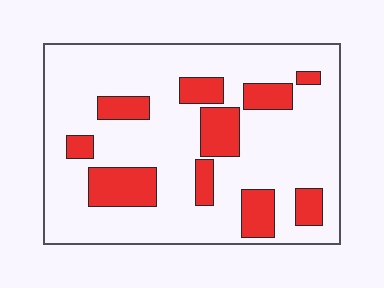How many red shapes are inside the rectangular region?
10.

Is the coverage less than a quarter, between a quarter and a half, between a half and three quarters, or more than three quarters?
Less than a quarter.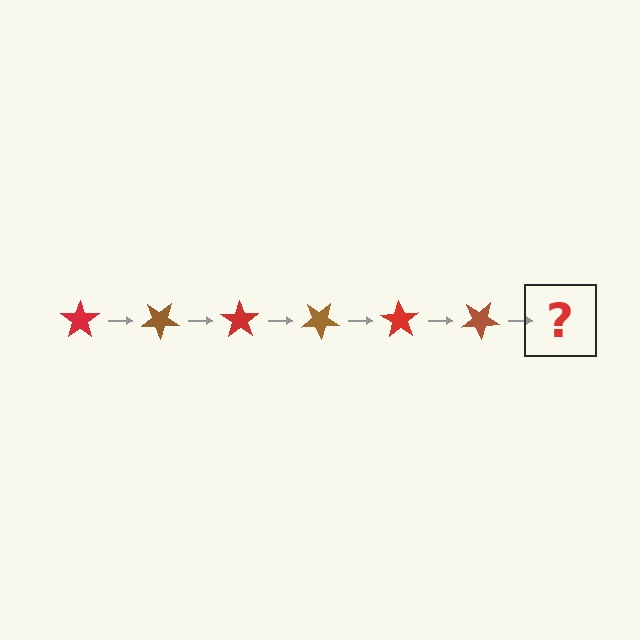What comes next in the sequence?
The next element should be a red star, rotated 210 degrees from the start.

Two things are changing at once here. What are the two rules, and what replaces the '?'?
The two rules are that it rotates 35 degrees each step and the color cycles through red and brown. The '?' should be a red star, rotated 210 degrees from the start.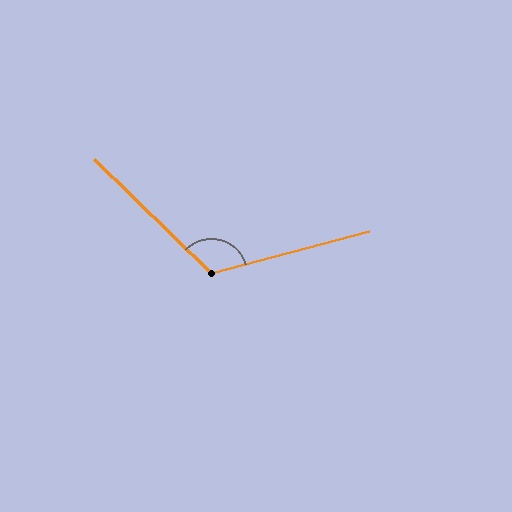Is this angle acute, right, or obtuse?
It is obtuse.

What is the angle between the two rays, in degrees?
Approximately 121 degrees.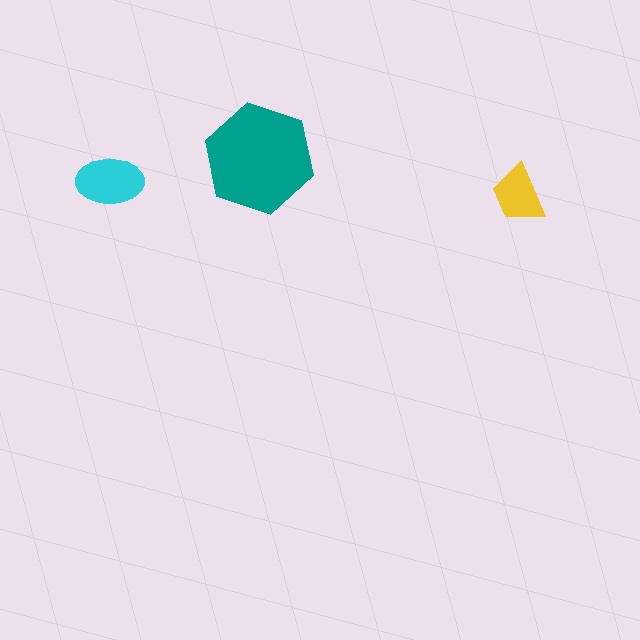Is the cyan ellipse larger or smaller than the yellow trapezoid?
Larger.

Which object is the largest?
The teal hexagon.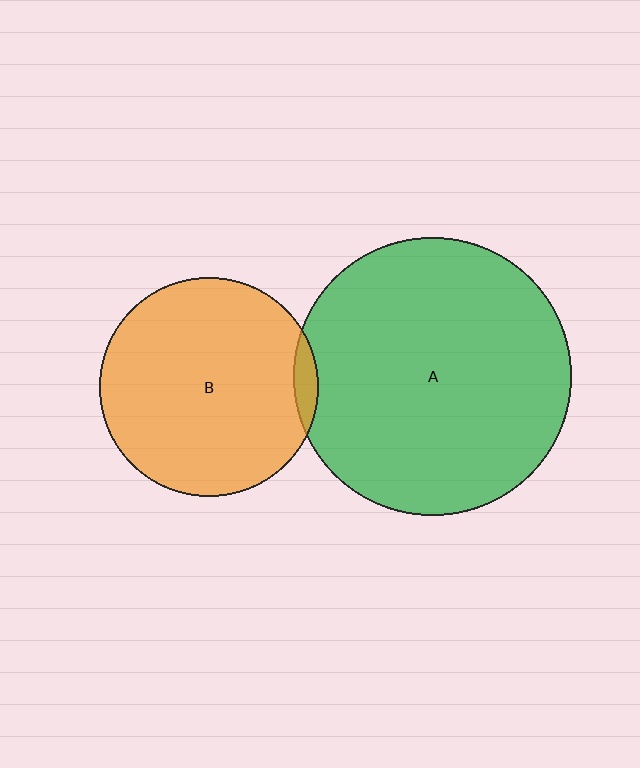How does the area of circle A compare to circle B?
Approximately 1.6 times.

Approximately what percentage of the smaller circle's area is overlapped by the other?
Approximately 5%.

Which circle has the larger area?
Circle A (green).